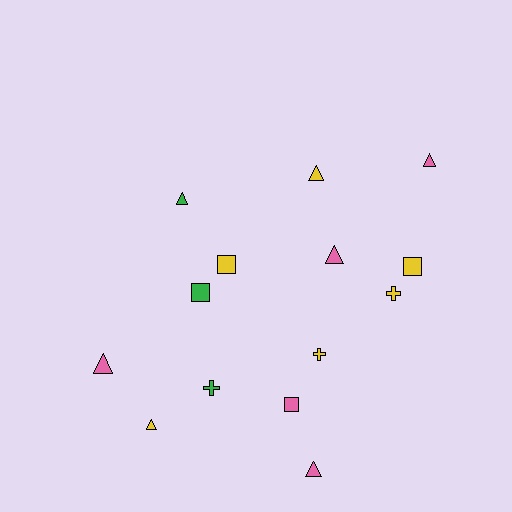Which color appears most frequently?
Yellow, with 6 objects.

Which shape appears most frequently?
Triangle, with 7 objects.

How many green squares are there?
There is 1 green square.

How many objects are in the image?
There are 14 objects.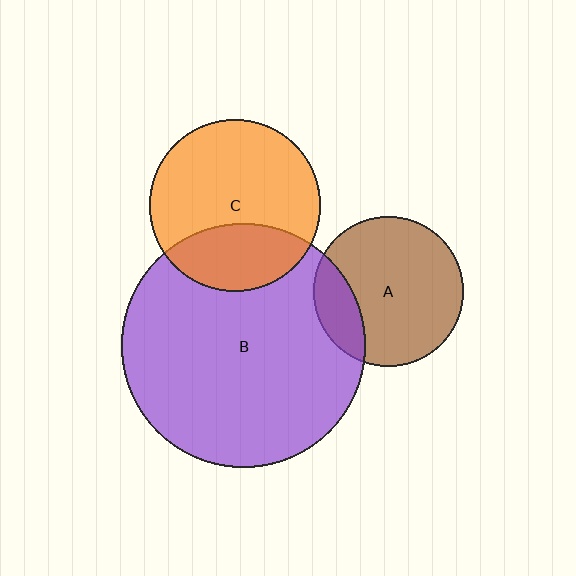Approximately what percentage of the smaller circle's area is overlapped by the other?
Approximately 30%.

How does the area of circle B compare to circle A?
Approximately 2.6 times.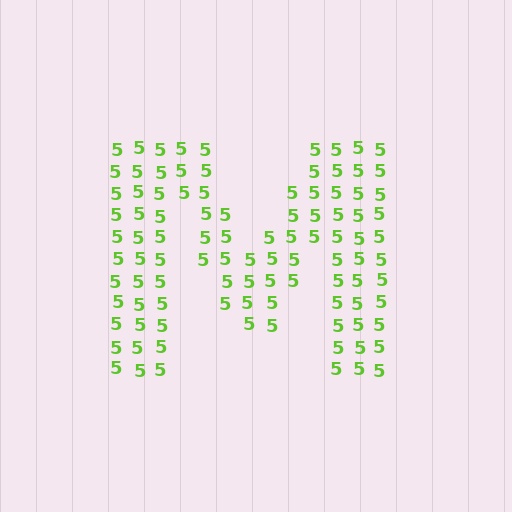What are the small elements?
The small elements are digit 5's.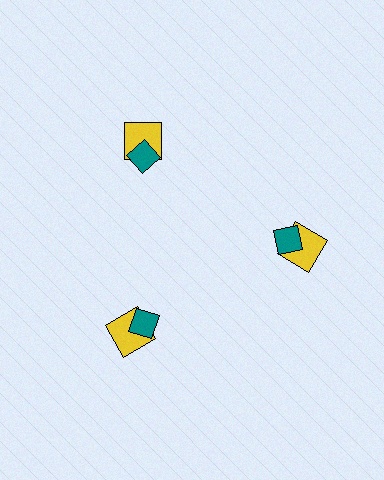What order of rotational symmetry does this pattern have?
This pattern has 3-fold rotational symmetry.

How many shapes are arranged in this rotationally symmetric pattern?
There are 6 shapes, arranged in 3 groups of 2.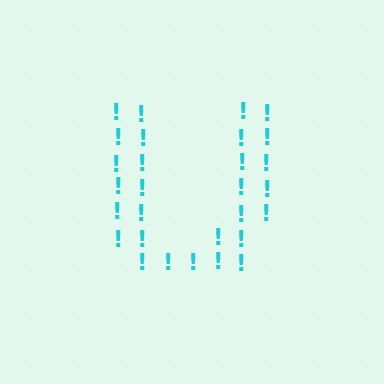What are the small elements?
The small elements are exclamation marks.